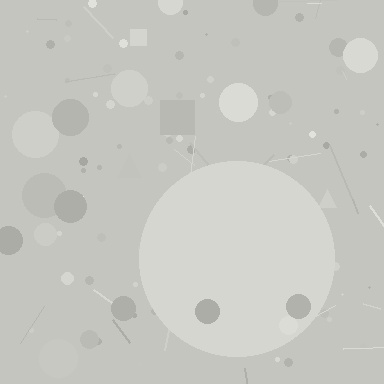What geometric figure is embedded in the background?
A circle is embedded in the background.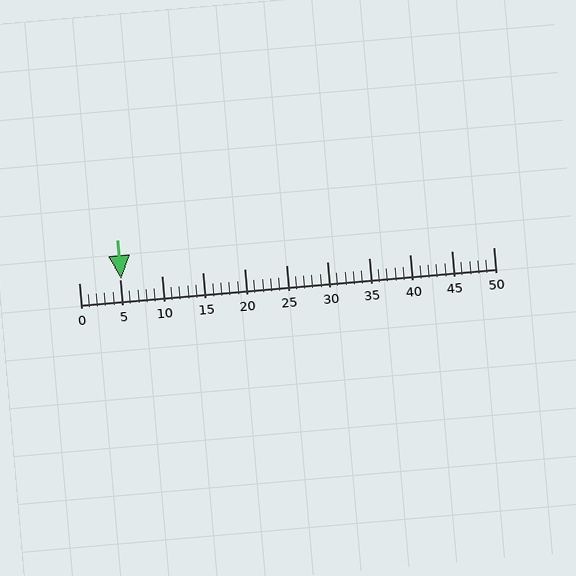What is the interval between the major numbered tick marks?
The major tick marks are spaced 5 units apart.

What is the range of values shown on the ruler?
The ruler shows values from 0 to 50.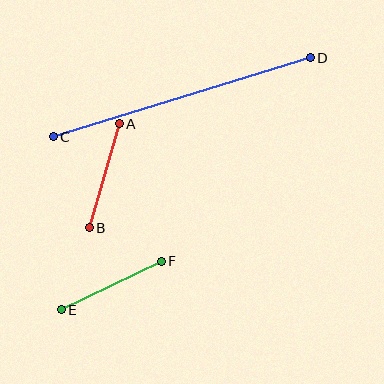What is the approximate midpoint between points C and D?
The midpoint is at approximately (182, 97) pixels.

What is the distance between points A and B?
The distance is approximately 108 pixels.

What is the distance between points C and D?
The distance is approximately 269 pixels.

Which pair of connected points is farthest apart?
Points C and D are farthest apart.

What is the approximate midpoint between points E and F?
The midpoint is at approximately (111, 286) pixels.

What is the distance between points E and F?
The distance is approximately 111 pixels.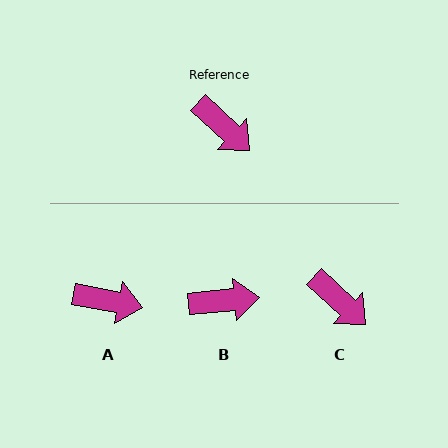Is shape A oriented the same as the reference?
No, it is off by about 32 degrees.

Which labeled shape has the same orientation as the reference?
C.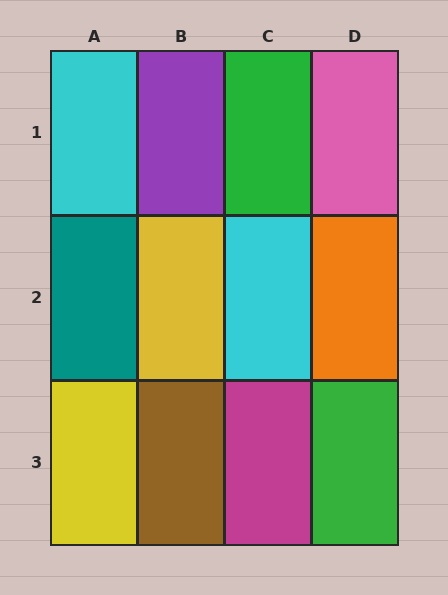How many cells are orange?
1 cell is orange.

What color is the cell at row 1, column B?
Purple.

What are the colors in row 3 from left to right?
Yellow, brown, magenta, green.